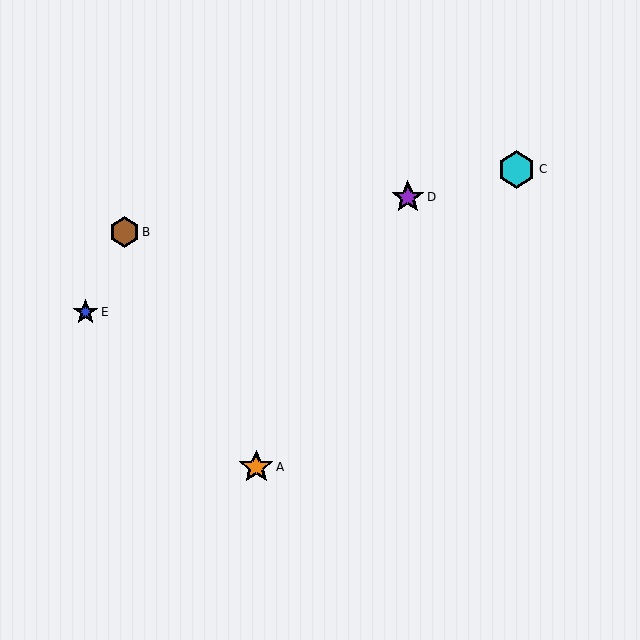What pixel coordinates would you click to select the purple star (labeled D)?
Click at (408, 197) to select the purple star D.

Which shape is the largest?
The cyan hexagon (labeled C) is the largest.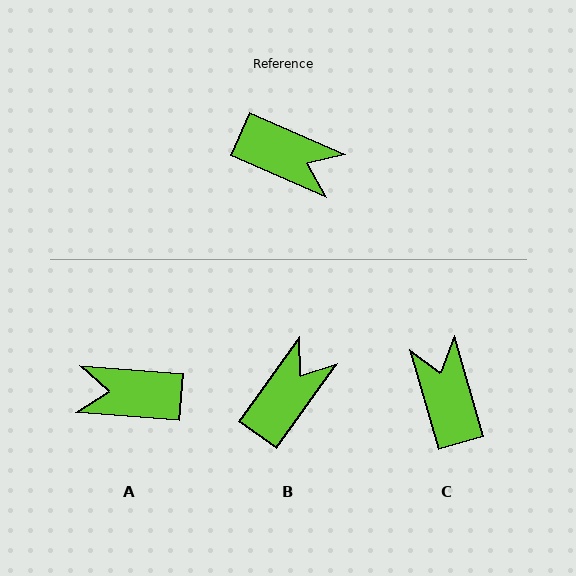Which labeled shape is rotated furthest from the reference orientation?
A, about 160 degrees away.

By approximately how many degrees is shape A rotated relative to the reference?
Approximately 160 degrees clockwise.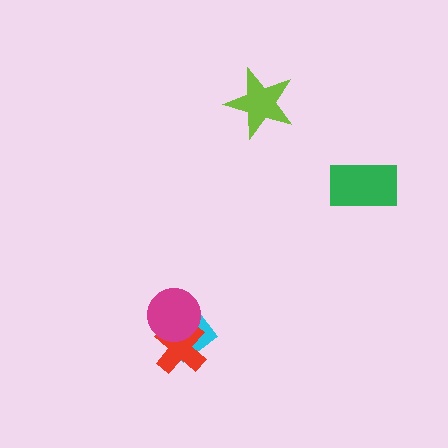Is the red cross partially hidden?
Yes, it is partially covered by another shape.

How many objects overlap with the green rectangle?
0 objects overlap with the green rectangle.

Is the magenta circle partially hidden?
No, no other shape covers it.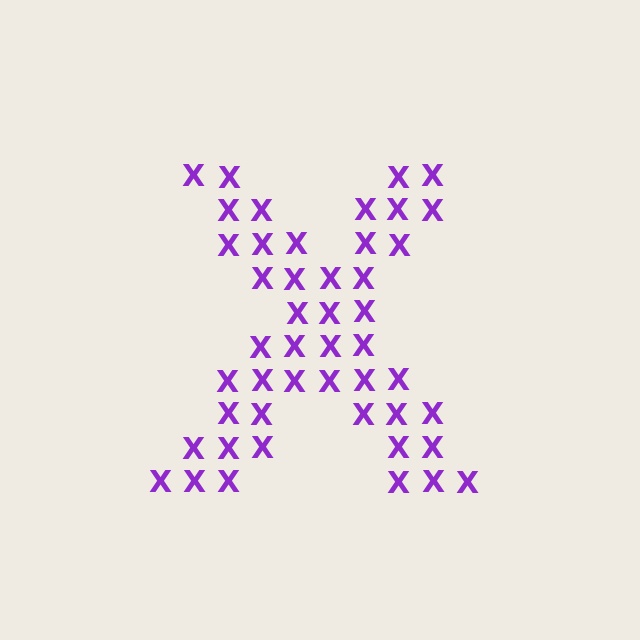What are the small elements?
The small elements are letter X's.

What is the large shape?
The large shape is the letter X.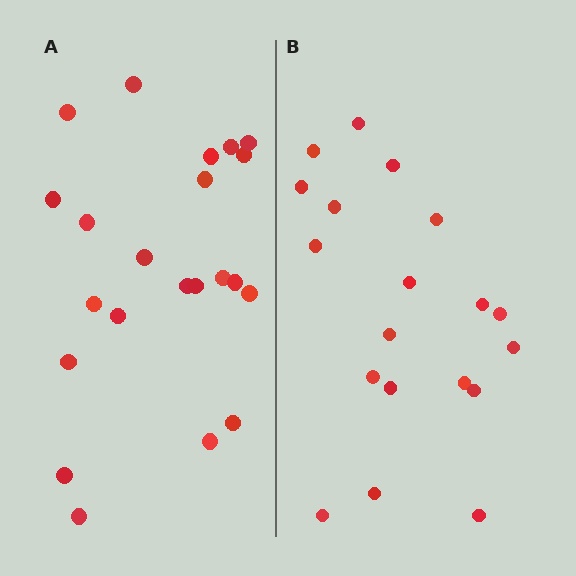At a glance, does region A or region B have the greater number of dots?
Region A (the left region) has more dots.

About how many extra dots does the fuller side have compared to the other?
Region A has just a few more — roughly 2 or 3 more dots than region B.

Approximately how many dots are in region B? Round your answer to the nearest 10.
About 20 dots. (The exact count is 19, which rounds to 20.)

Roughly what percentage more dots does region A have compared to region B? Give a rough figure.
About 15% more.